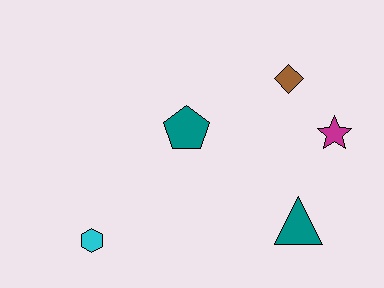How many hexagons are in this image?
There is 1 hexagon.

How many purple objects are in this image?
There are no purple objects.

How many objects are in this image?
There are 5 objects.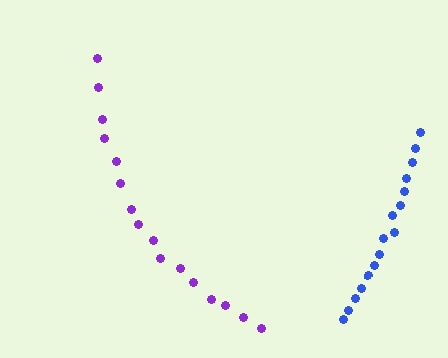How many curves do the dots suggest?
There are 2 distinct paths.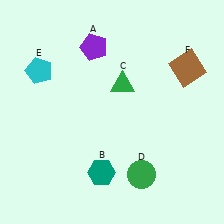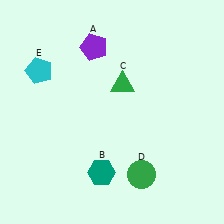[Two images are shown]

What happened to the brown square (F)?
The brown square (F) was removed in Image 2. It was in the top-right area of Image 1.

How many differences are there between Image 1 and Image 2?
There is 1 difference between the two images.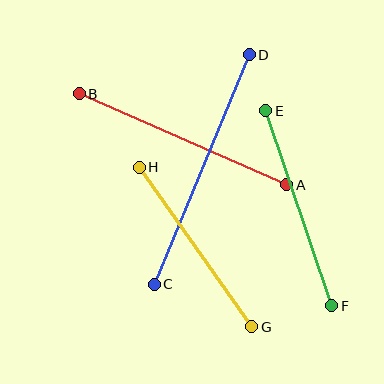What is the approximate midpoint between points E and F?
The midpoint is at approximately (299, 208) pixels.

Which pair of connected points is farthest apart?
Points C and D are farthest apart.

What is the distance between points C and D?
The distance is approximately 248 pixels.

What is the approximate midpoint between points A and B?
The midpoint is at approximately (183, 139) pixels.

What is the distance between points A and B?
The distance is approximately 227 pixels.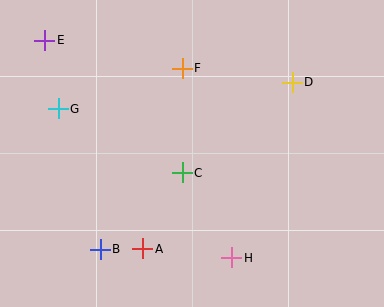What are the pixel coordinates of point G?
Point G is at (58, 109).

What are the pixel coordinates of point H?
Point H is at (232, 258).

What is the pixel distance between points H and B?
The distance between H and B is 132 pixels.